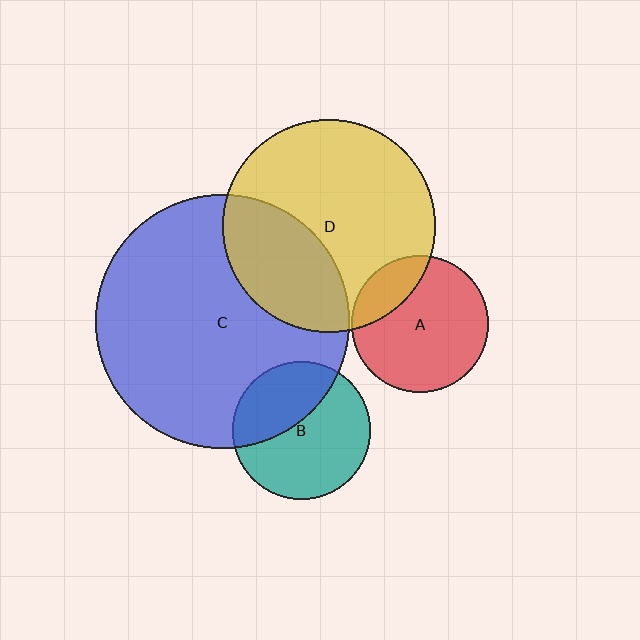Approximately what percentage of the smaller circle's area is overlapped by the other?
Approximately 20%.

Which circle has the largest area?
Circle C (blue).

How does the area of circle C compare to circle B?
Approximately 3.4 times.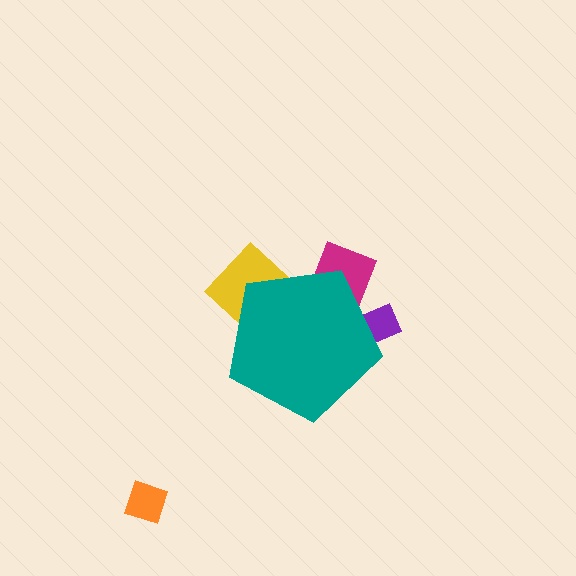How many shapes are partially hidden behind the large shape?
4 shapes are partially hidden.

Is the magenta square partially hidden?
Yes, the magenta square is partially hidden behind the teal pentagon.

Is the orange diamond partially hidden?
No, the orange diamond is fully visible.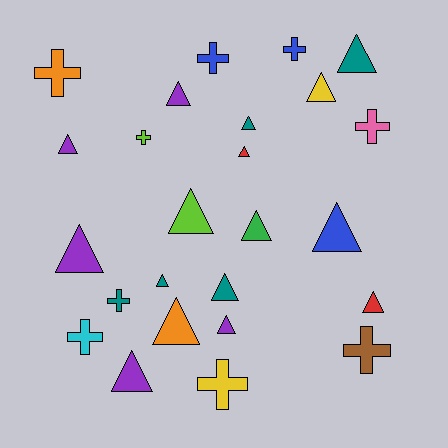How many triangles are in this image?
There are 16 triangles.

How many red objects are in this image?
There are 2 red objects.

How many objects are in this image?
There are 25 objects.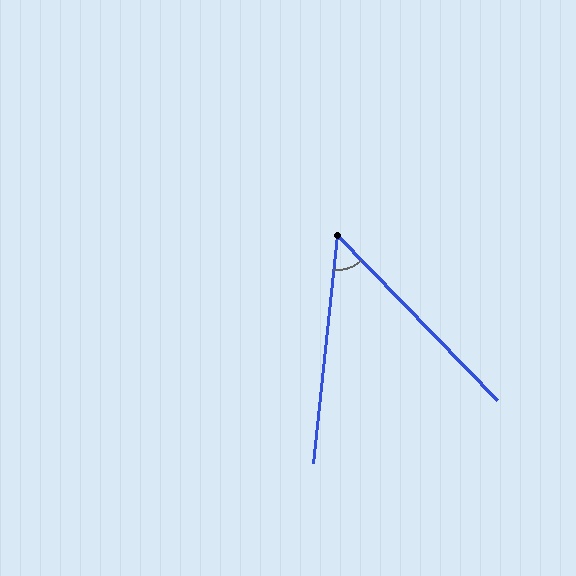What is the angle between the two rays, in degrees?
Approximately 50 degrees.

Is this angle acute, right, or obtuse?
It is acute.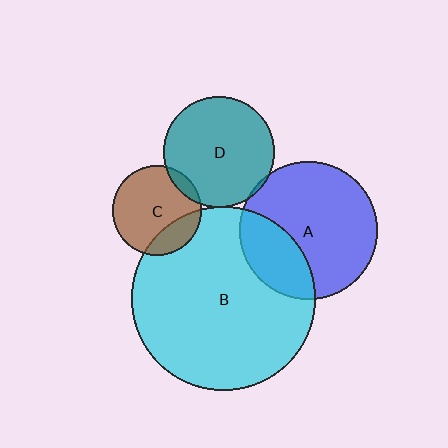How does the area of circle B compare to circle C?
Approximately 4.2 times.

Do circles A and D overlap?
Yes.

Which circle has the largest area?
Circle B (cyan).